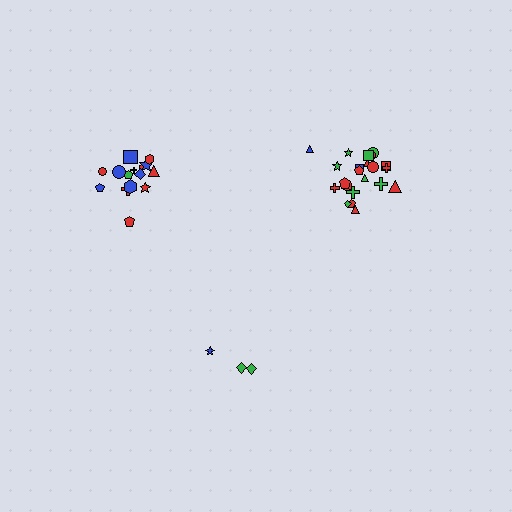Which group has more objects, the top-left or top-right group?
The top-right group.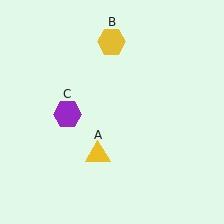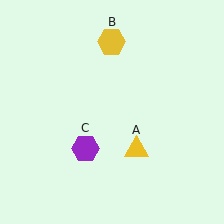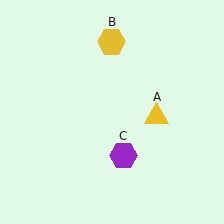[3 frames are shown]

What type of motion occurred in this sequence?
The yellow triangle (object A), purple hexagon (object C) rotated counterclockwise around the center of the scene.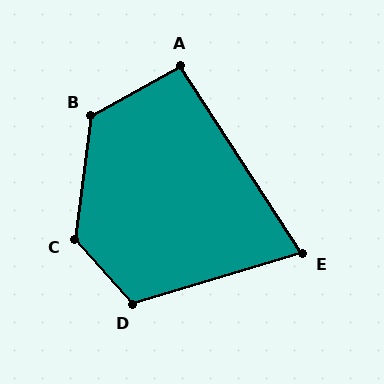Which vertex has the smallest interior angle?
E, at approximately 74 degrees.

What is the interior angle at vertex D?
Approximately 116 degrees (obtuse).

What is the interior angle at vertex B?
Approximately 127 degrees (obtuse).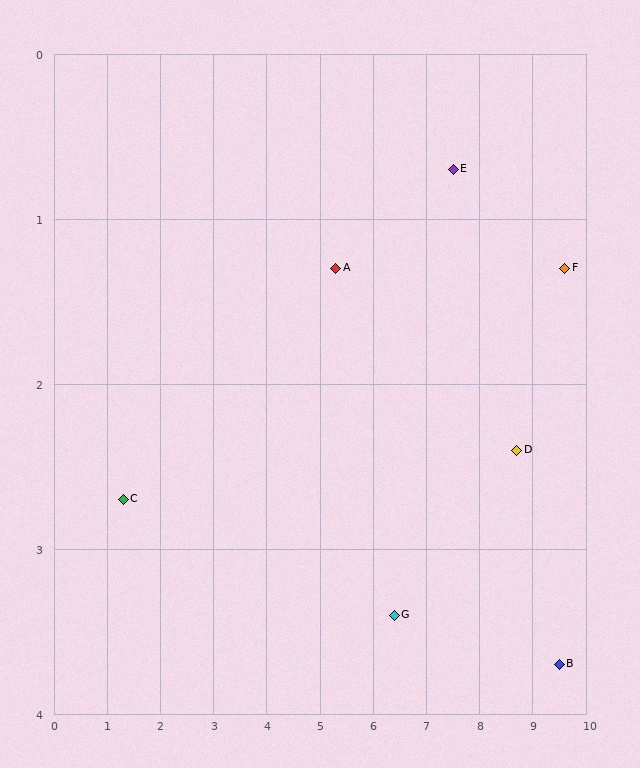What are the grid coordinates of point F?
Point F is at approximately (9.6, 1.3).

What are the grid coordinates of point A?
Point A is at approximately (5.3, 1.3).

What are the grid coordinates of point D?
Point D is at approximately (8.7, 2.4).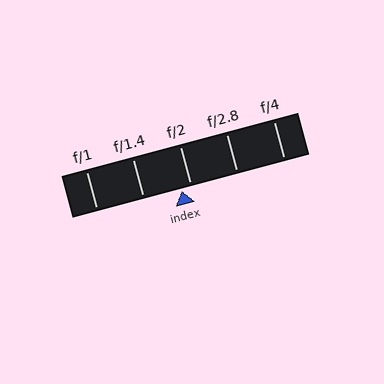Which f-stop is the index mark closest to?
The index mark is closest to f/2.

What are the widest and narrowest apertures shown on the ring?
The widest aperture shown is f/1 and the narrowest is f/4.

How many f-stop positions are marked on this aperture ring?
There are 5 f-stop positions marked.